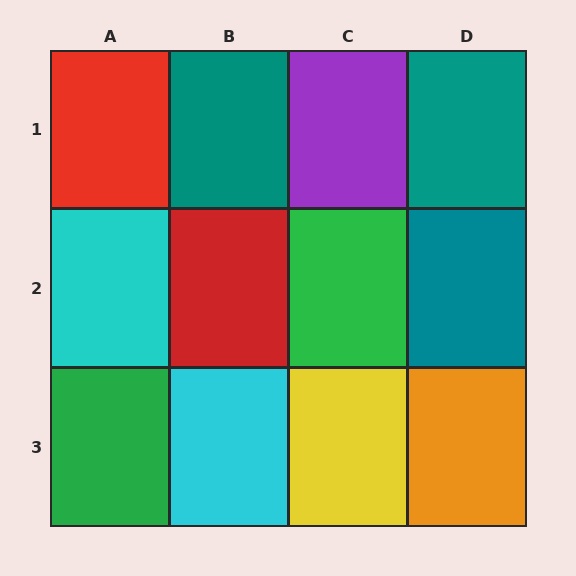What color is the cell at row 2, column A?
Cyan.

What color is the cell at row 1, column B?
Teal.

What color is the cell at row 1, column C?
Purple.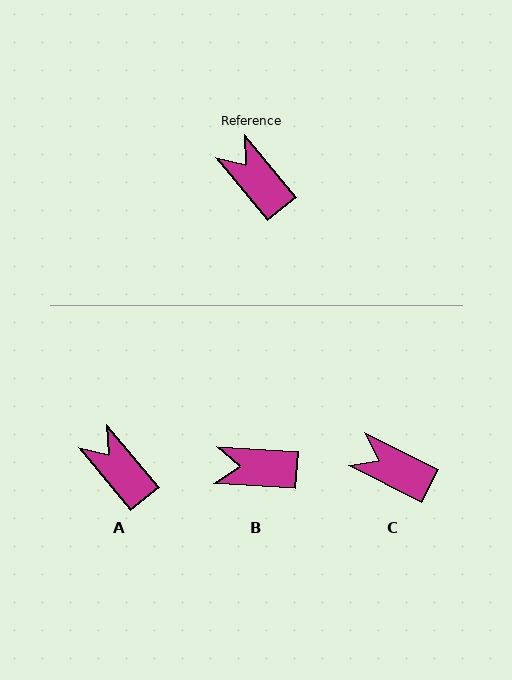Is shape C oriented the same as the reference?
No, it is off by about 24 degrees.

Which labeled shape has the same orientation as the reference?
A.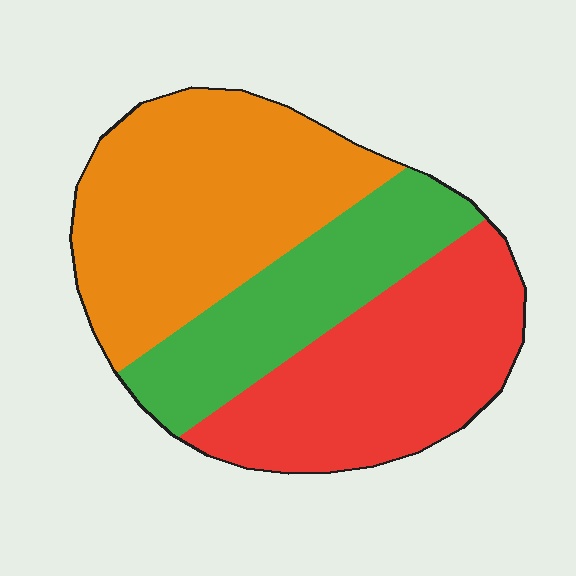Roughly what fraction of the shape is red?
Red covers about 35% of the shape.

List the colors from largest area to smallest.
From largest to smallest: orange, red, green.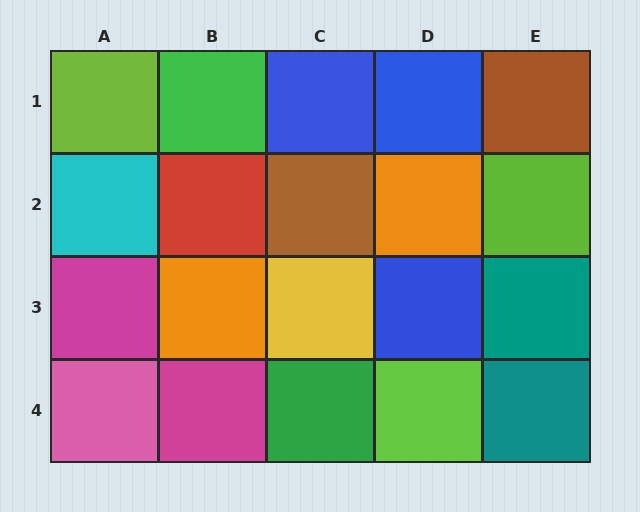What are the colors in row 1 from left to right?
Lime, green, blue, blue, brown.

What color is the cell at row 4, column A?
Pink.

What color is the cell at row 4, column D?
Lime.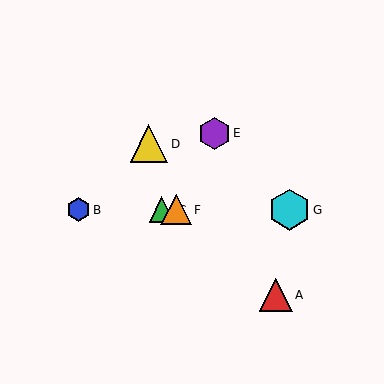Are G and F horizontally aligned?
Yes, both are at y≈210.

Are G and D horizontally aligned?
No, G is at y≈210 and D is at y≈144.